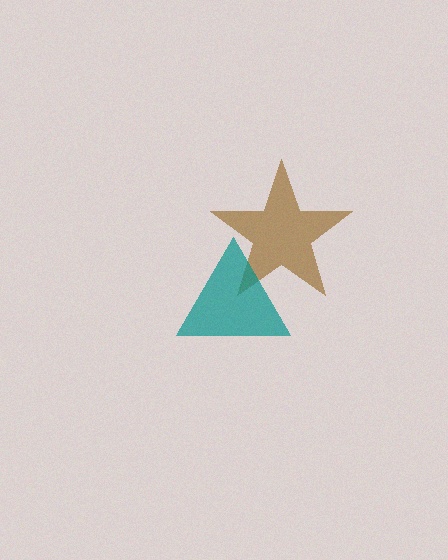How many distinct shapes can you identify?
There are 2 distinct shapes: a brown star, a teal triangle.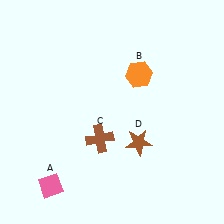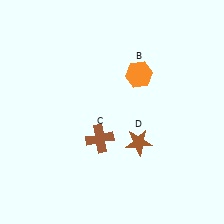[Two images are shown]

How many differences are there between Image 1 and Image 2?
There is 1 difference between the two images.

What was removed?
The pink diamond (A) was removed in Image 2.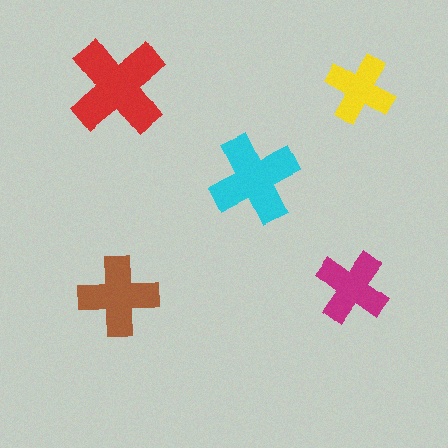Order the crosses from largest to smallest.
the red one, the cyan one, the brown one, the magenta one, the yellow one.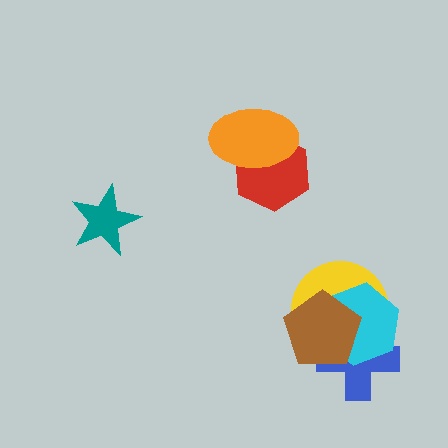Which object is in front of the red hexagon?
The orange ellipse is in front of the red hexagon.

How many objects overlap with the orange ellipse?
1 object overlaps with the orange ellipse.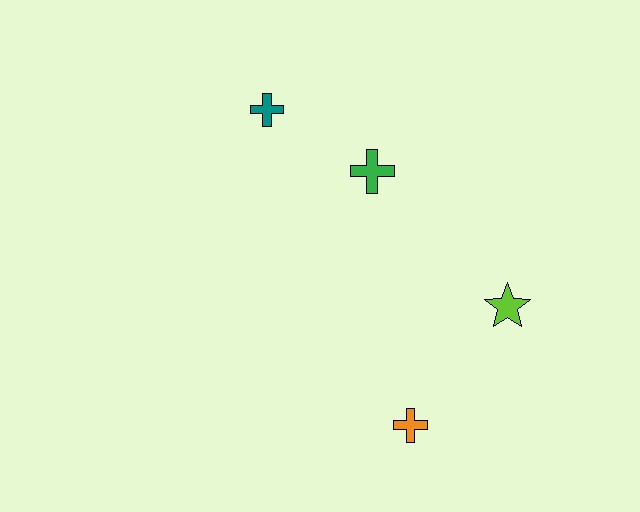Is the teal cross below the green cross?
No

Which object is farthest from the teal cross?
The orange cross is farthest from the teal cross.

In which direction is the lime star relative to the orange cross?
The lime star is above the orange cross.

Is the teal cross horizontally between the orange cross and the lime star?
No